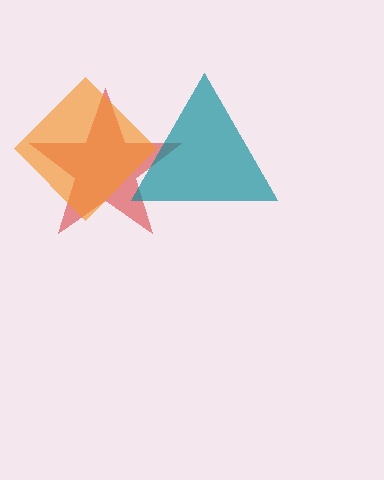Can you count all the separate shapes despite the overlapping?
Yes, there are 3 separate shapes.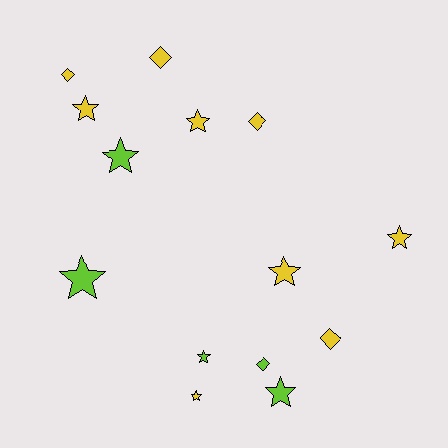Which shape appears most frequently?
Star, with 9 objects.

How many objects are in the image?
There are 14 objects.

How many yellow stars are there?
There are 5 yellow stars.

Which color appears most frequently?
Yellow, with 9 objects.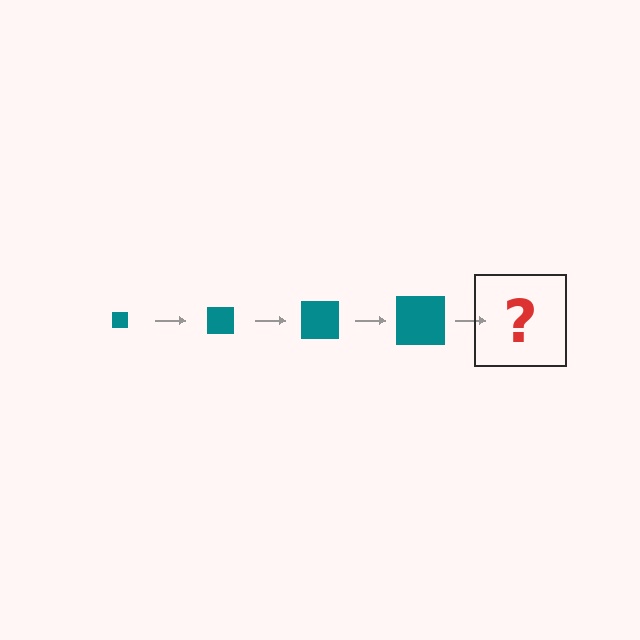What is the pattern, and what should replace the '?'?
The pattern is that the square gets progressively larger each step. The '?' should be a teal square, larger than the previous one.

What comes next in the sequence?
The next element should be a teal square, larger than the previous one.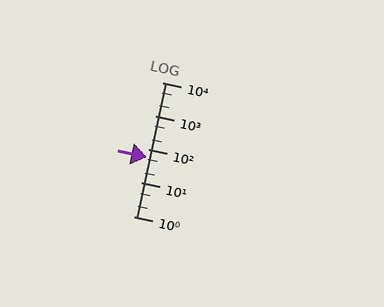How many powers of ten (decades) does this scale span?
The scale spans 4 decades, from 1 to 10000.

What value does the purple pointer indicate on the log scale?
The pointer indicates approximately 58.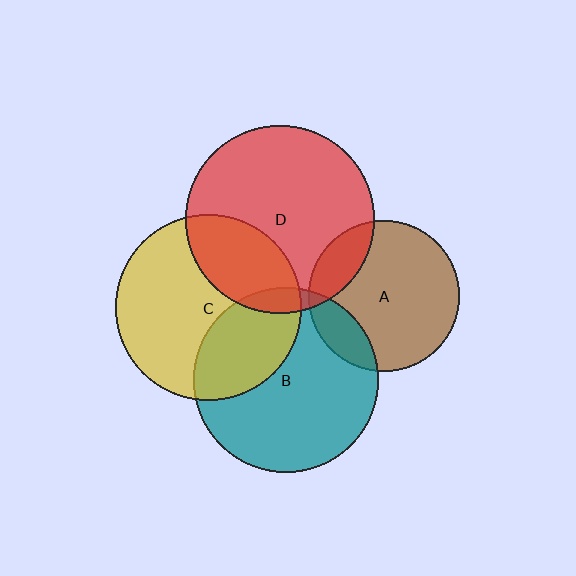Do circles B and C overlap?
Yes.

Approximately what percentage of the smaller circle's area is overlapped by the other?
Approximately 30%.